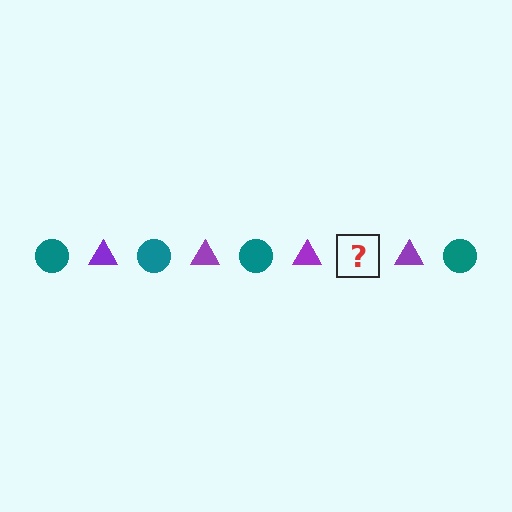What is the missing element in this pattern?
The missing element is a teal circle.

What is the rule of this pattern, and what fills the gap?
The rule is that the pattern alternates between teal circle and purple triangle. The gap should be filled with a teal circle.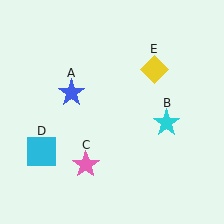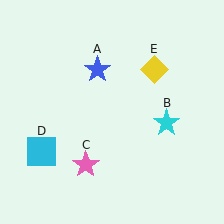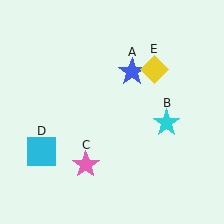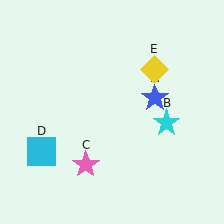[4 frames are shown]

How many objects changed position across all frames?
1 object changed position: blue star (object A).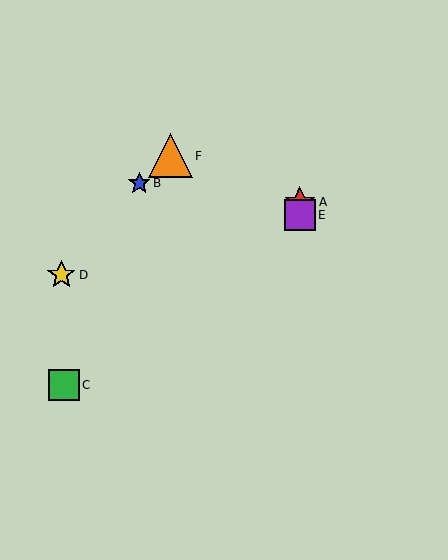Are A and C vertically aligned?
No, A is at x≈300 and C is at x≈64.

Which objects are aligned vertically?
Objects A, E are aligned vertically.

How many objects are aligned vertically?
2 objects (A, E) are aligned vertically.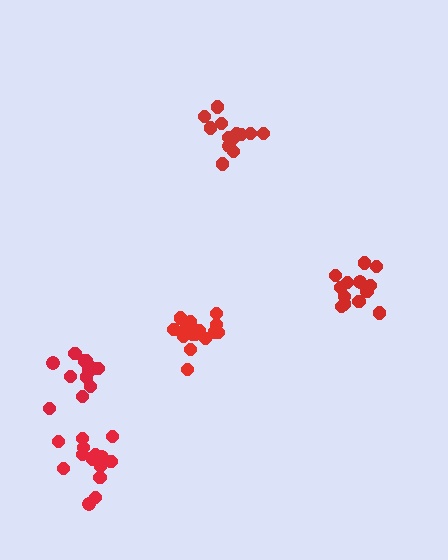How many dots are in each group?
Group 1: 13 dots, Group 2: 14 dots, Group 3: 14 dots, Group 4: 15 dots, Group 5: 16 dots (72 total).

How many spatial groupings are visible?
There are 5 spatial groupings.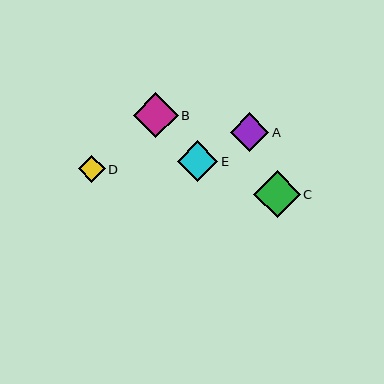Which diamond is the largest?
Diamond C is the largest with a size of approximately 47 pixels.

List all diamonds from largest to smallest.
From largest to smallest: C, B, E, A, D.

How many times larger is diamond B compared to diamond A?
Diamond B is approximately 1.2 times the size of diamond A.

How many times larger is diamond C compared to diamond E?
Diamond C is approximately 1.1 times the size of diamond E.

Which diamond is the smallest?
Diamond D is the smallest with a size of approximately 27 pixels.